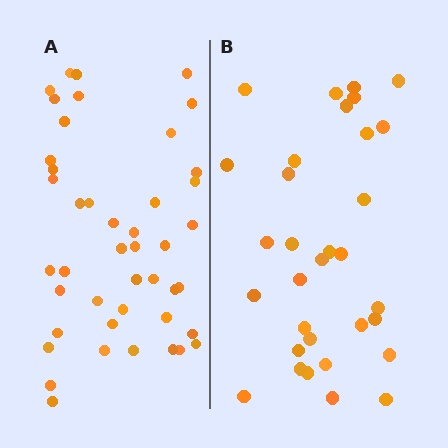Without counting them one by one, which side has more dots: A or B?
Region A (the left region) has more dots.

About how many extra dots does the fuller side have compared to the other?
Region A has roughly 12 or so more dots than region B.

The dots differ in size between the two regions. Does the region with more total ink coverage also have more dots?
No. Region B has more total ink coverage because its dots are larger, but region A actually contains more individual dots. Total area can be misleading — the number of items is what matters here.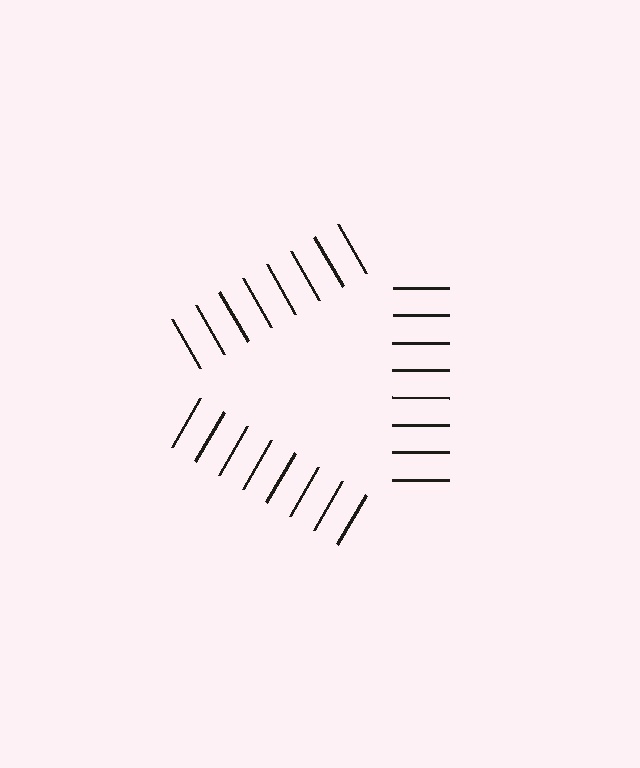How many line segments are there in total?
24 — 8 along each of the 3 edges.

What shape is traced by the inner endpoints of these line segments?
An illusory triangle — the line segments terminate on its edges but no continuous stroke is drawn.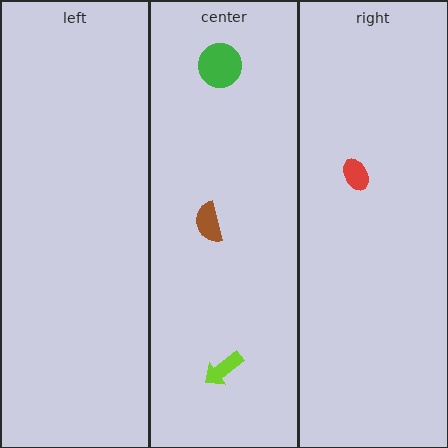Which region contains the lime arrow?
The center region.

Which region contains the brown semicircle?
The center region.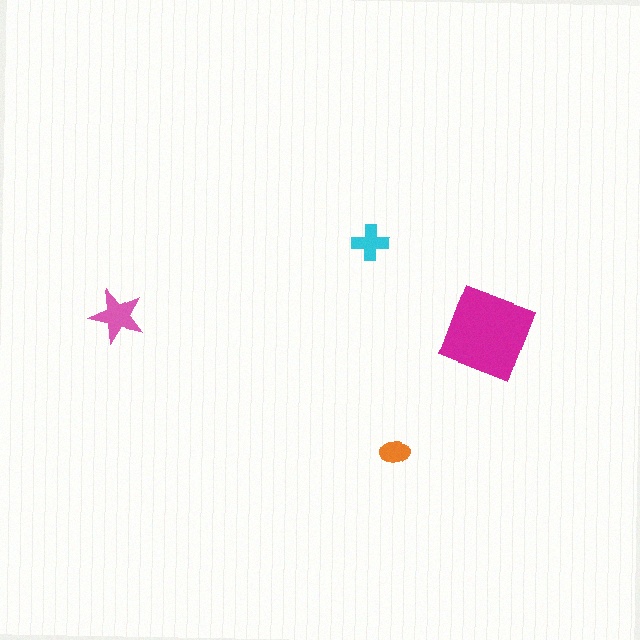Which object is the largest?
The magenta diamond.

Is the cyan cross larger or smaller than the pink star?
Smaller.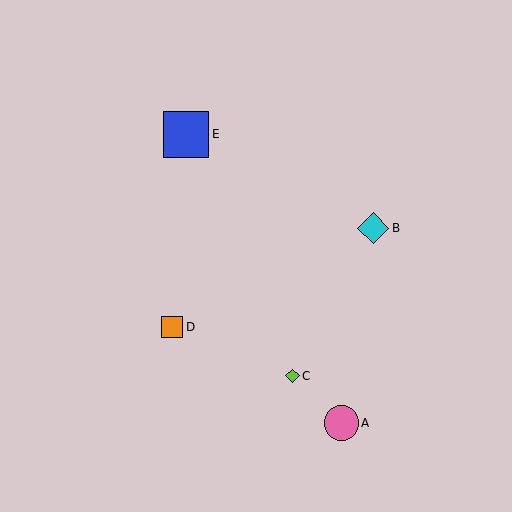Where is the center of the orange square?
The center of the orange square is at (172, 327).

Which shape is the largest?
The blue square (labeled E) is the largest.